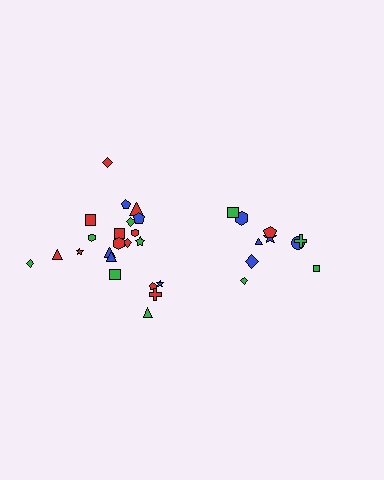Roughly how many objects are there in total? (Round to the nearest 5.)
Roughly 30 objects in total.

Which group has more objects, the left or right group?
The left group.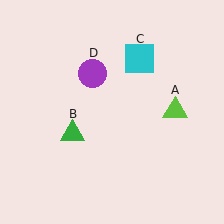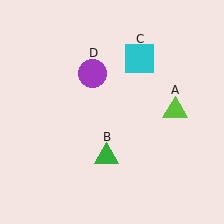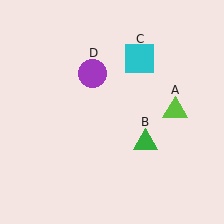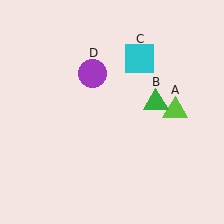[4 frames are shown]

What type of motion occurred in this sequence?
The green triangle (object B) rotated counterclockwise around the center of the scene.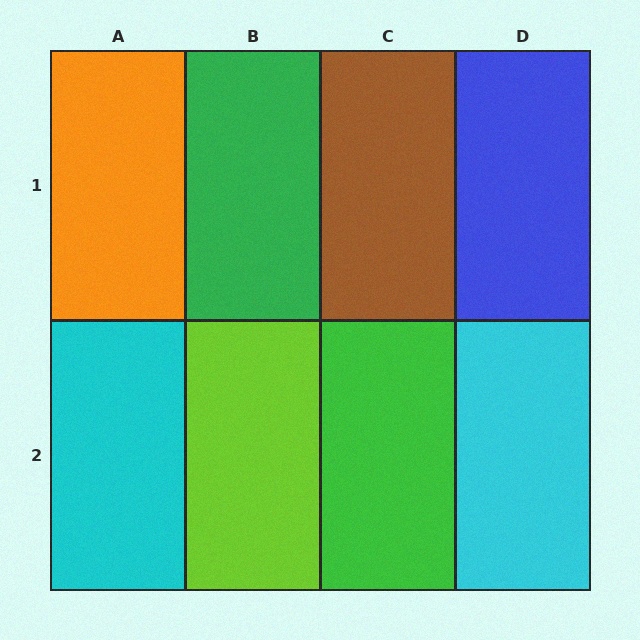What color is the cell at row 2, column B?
Lime.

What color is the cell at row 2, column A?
Cyan.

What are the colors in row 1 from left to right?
Orange, green, brown, blue.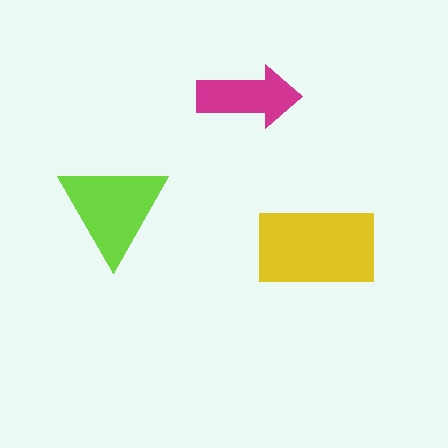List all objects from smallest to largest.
The magenta arrow, the lime triangle, the yellow rectangle.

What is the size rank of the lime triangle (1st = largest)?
2nd.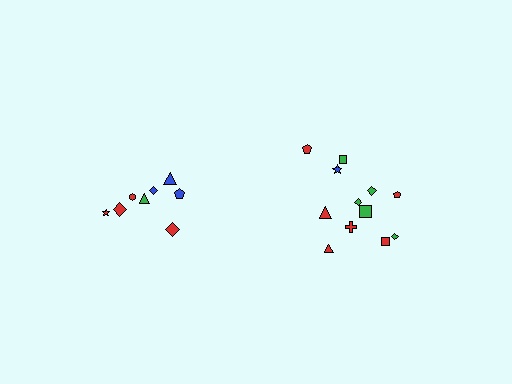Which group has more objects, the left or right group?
The right group.